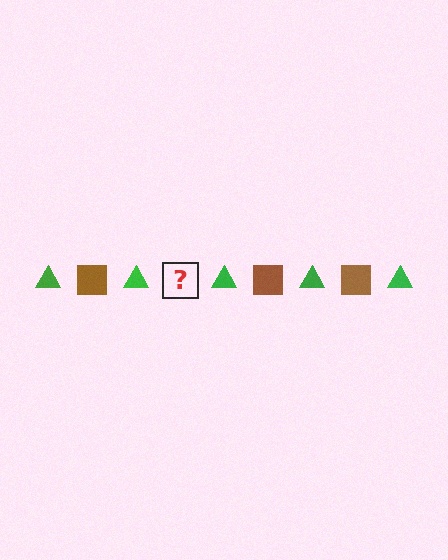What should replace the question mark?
The question mark should be replaced with a brown square.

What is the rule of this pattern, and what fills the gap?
The rule is that the pattern alternates between green triangle and brown square. The gap should be filled with a brown square.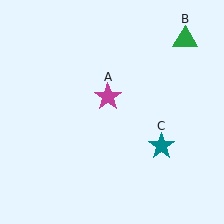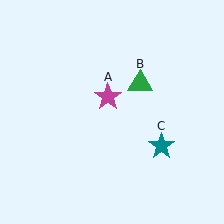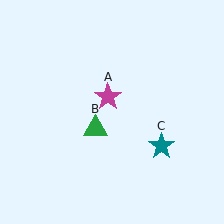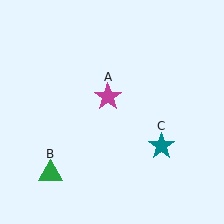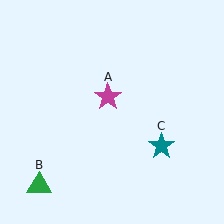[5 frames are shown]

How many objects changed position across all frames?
1 object changed position: green triangle (object B).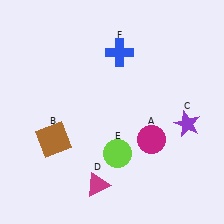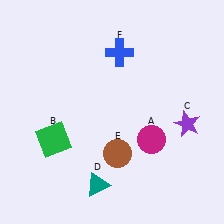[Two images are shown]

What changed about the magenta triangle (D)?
In Image 1, D is magenta. In Image 2, it changed to teal.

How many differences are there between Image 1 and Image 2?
There are 3 differences between the two images.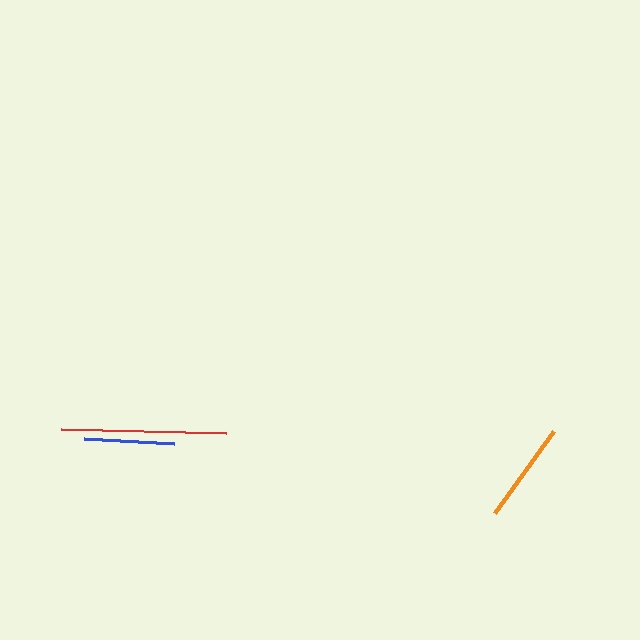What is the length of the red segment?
The red segment is approximately 165 pixels long.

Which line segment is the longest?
The red line is the longest at approximately 165 pixels.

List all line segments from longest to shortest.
From longest to shortest: red, orange, blue.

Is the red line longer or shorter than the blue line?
The red line is longer than the blue line.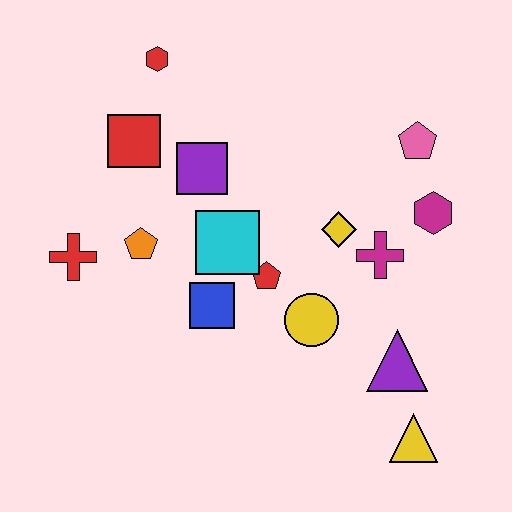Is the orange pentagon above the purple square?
No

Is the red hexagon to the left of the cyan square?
Yes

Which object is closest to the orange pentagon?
The red cross is closest to the orange pentagon.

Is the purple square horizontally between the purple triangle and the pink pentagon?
No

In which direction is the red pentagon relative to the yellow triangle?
The red pentagon is above the yellow triangle.